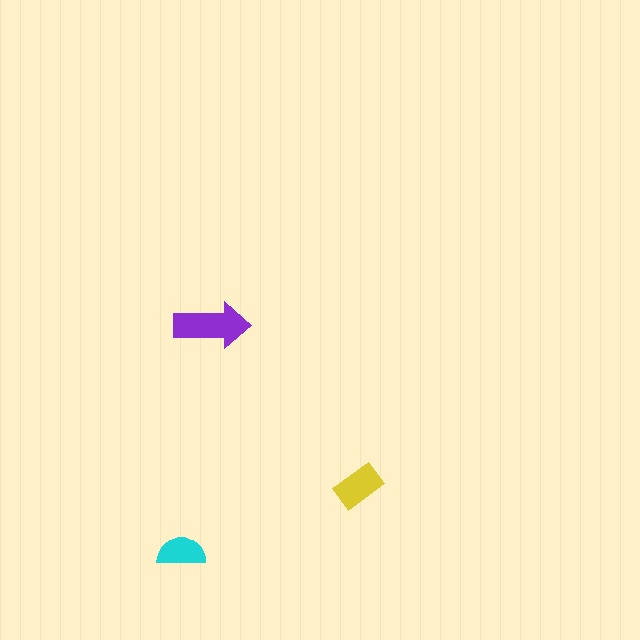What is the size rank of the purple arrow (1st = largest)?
1st.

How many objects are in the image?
There are 3 objects in the image.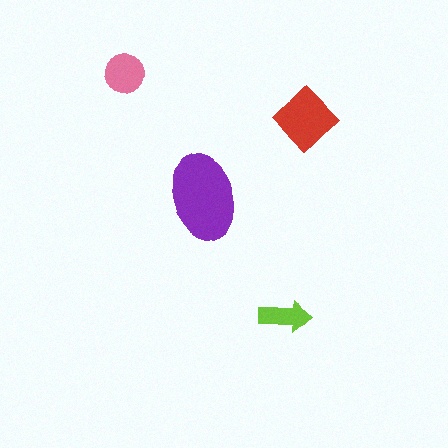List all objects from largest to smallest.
The purple ellipse, the red diamond, the pink circle, the lime arrow.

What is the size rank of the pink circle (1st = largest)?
3rd.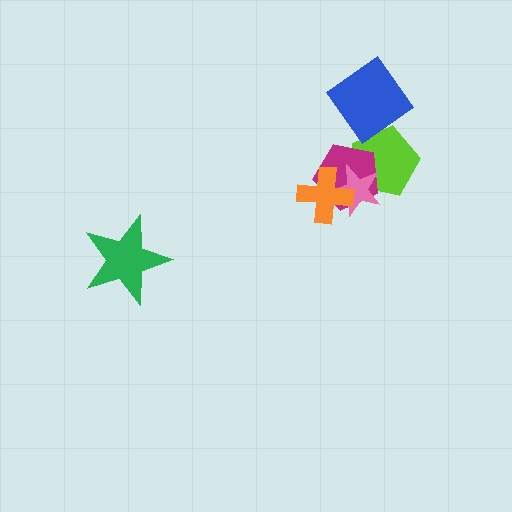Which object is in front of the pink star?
The orange cross is in front of the pink star.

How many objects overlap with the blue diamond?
1 object overlaps with the blue diamond.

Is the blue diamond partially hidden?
No, no other shape covers it.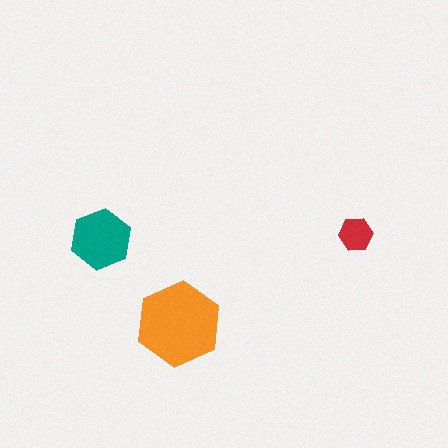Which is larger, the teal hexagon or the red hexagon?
The teal one.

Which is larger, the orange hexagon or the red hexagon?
The orange one.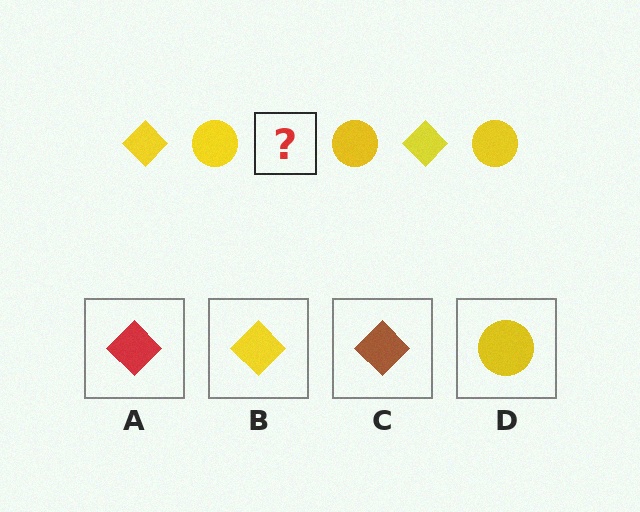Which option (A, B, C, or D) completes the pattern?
B.